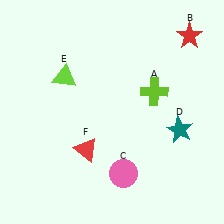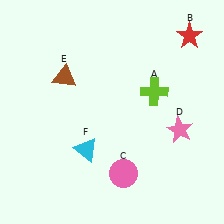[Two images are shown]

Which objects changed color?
D changed from teal to pink. E changed from lime to brown. F changed from red to cyan.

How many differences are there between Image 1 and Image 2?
There are 3 differences between the two images.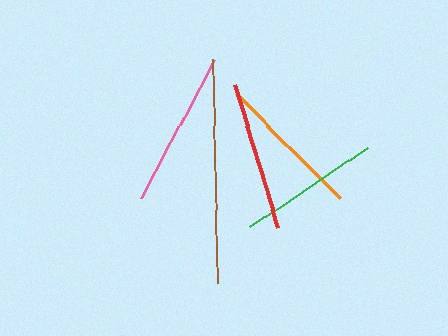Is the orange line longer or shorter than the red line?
The red line is longer than the orange line.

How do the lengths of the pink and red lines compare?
The pink and red lines are approximately the same length.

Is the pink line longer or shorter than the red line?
The pink line is longer than the red line.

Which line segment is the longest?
The brown line is the longest at approximately 224 pixels.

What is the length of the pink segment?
The pink segment is approximately 157 pixels long.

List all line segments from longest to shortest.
From longest to shortest: brown, pink, red, orange, green.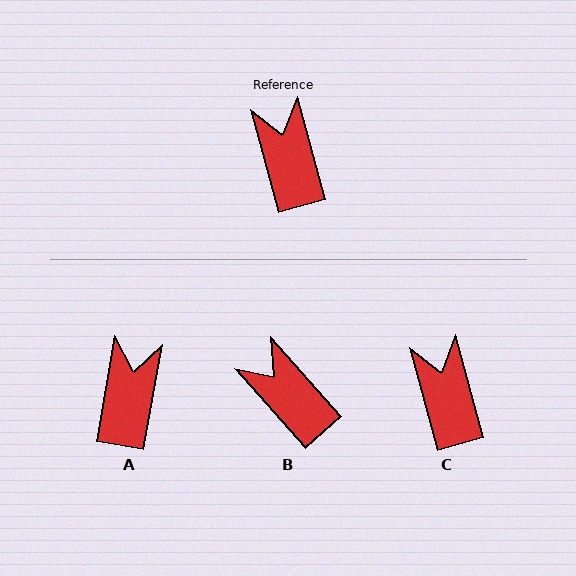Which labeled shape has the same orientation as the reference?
C.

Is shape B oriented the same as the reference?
No, it is off by about 26 degrees.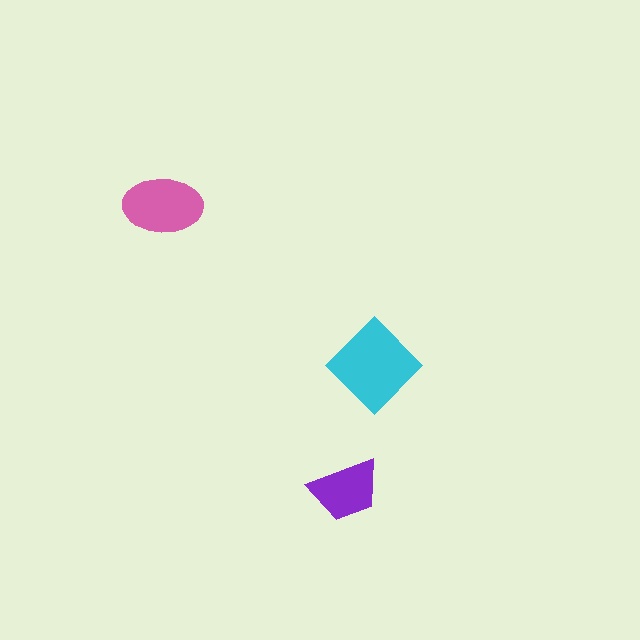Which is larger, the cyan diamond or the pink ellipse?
The cyan diamond.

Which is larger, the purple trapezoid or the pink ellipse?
The pink ellipse.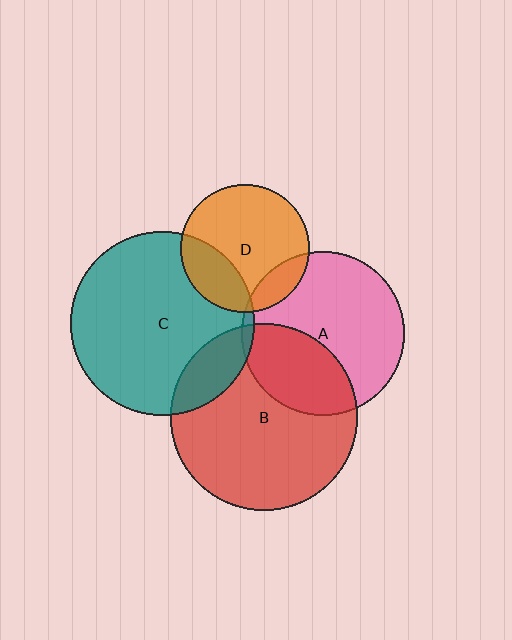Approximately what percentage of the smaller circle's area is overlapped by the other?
Approximately 15%.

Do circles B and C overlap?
Yes.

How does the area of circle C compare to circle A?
Approximately 1.3 times.